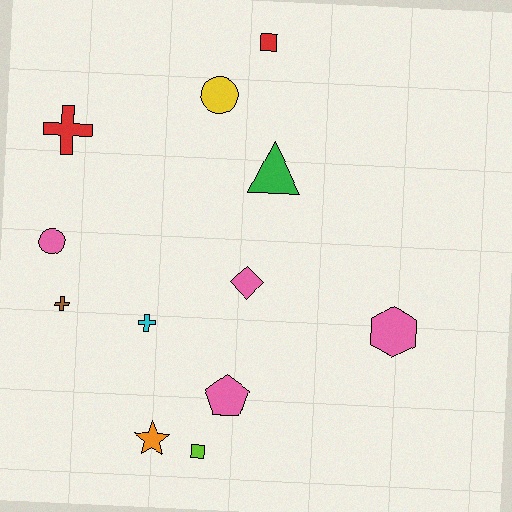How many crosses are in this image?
There are 3 crosses.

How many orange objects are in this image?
There is 1 orange object.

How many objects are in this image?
There are 12 objects.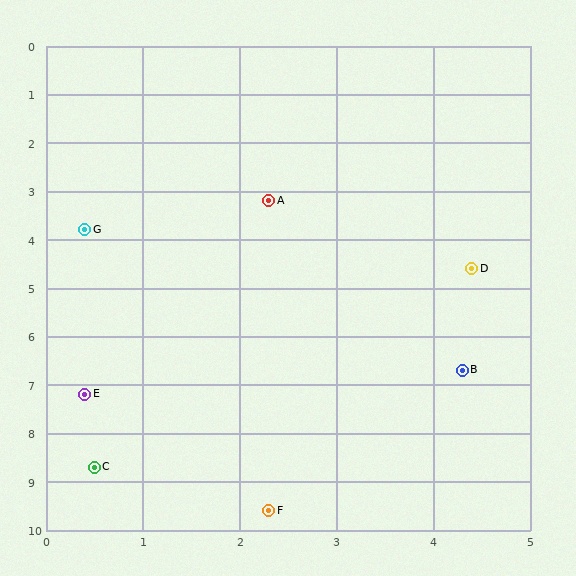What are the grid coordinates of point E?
Point E is at approximately (0.4, 7.2).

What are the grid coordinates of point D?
Point D is at approximately (4.4, 4.6).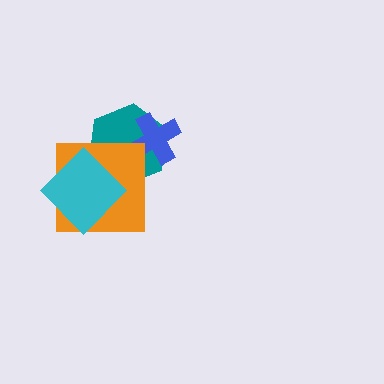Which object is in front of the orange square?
The cyan diamond is in front of the orange square.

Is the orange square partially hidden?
Yes, it is partially covered by another shape.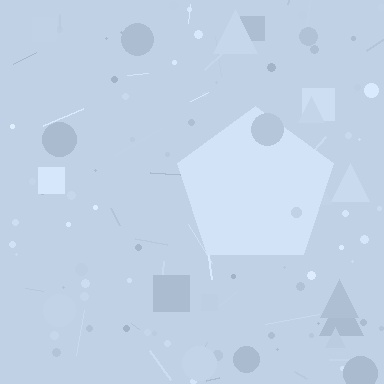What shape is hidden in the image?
A pentagon is hidden in the image.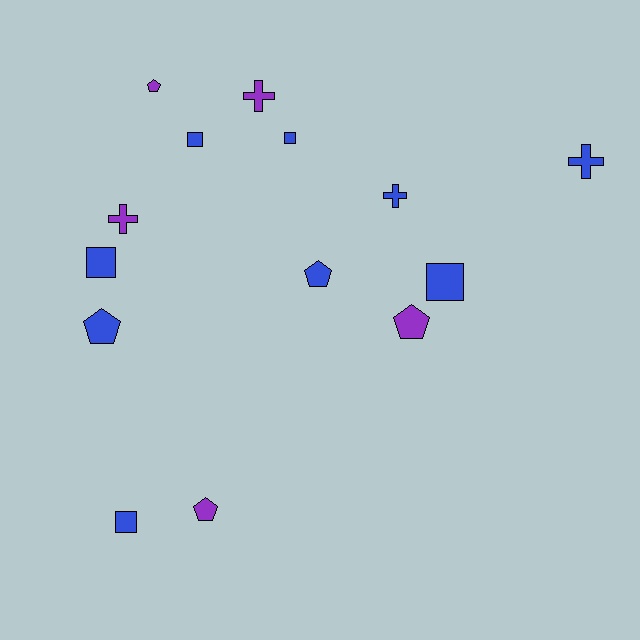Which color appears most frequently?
Blue, with 9 objects.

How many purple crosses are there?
There are 2 purple crosses.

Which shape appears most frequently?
Pentagon, with 5 objects.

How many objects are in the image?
There are 14 objects.